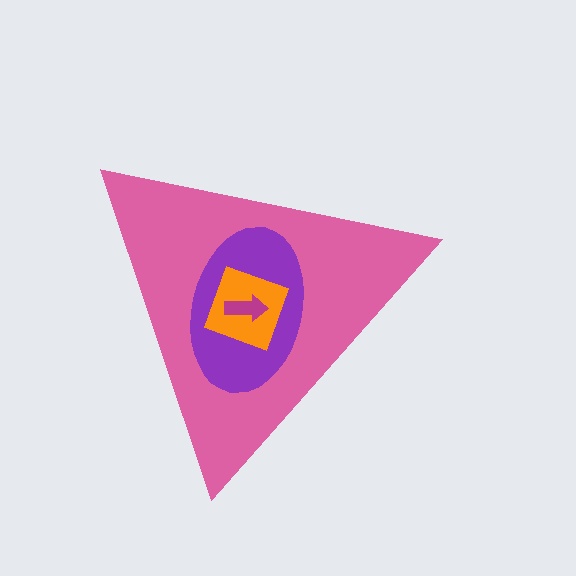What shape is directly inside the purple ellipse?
The orange square.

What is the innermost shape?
The magenta arrow.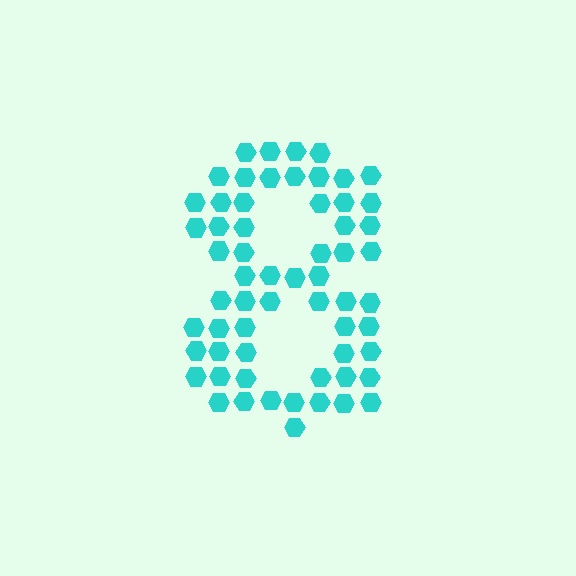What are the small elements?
The small elements are hexagons.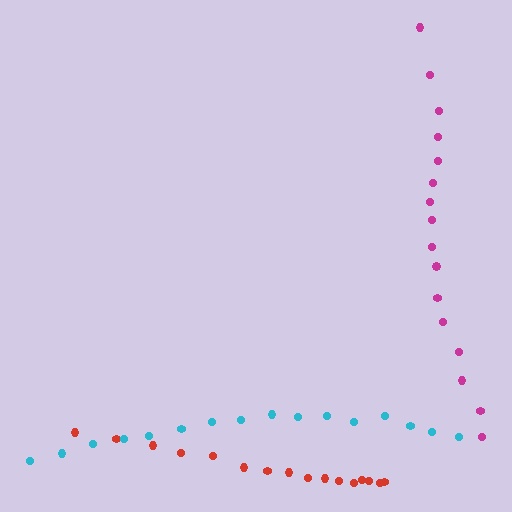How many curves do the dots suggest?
There are 3 distinct paths.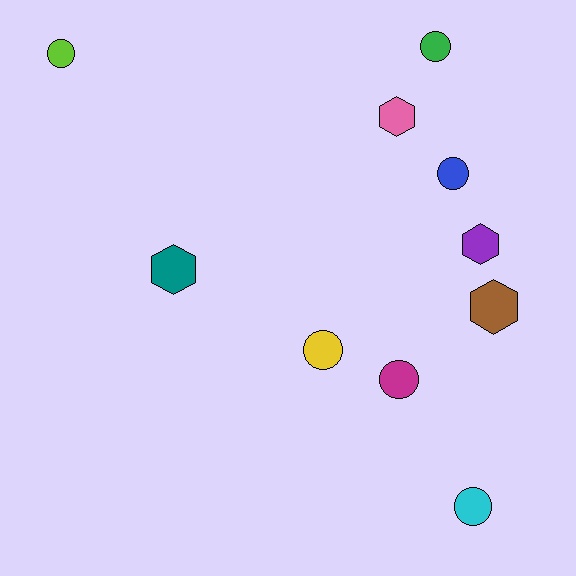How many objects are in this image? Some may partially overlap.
There are 10 objects.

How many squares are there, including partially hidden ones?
There are no squares.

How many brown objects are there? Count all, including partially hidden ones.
There is 1 brown object.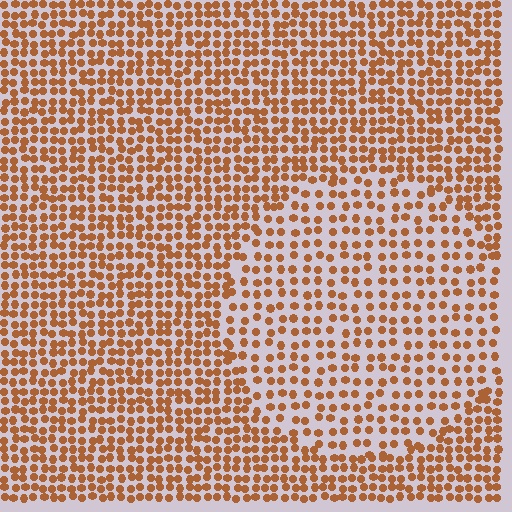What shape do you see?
I see a circle.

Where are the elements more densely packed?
The elements are more densely packed outside the circle boundary.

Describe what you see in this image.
The image contains small brown elements arranged at two different densities. A circle-shaped region is visible where the elements are less densely packed than the surrounding area.